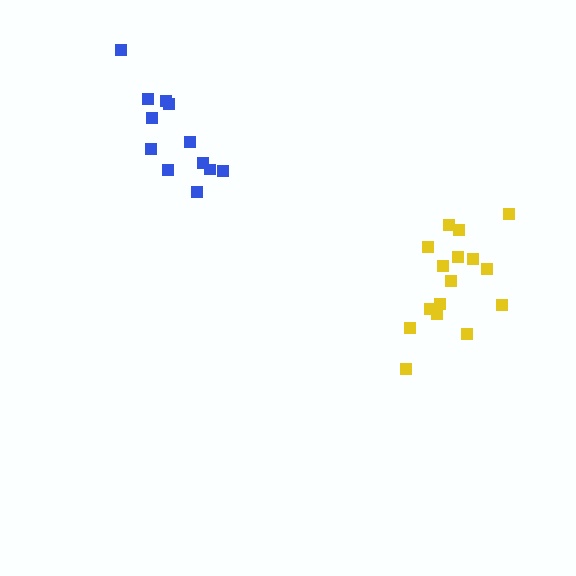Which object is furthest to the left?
The blue cluster is leftmost.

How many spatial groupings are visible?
There are 2 spatial groupings.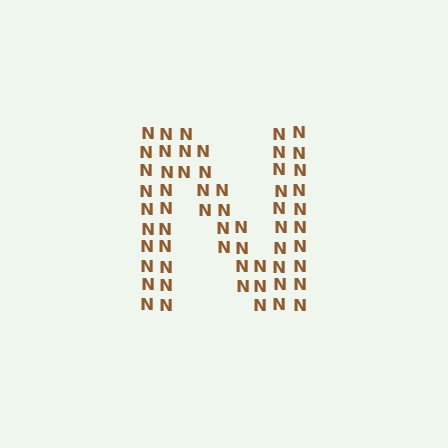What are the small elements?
The small elements are letter N's.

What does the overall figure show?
The overall figure shows the letter N.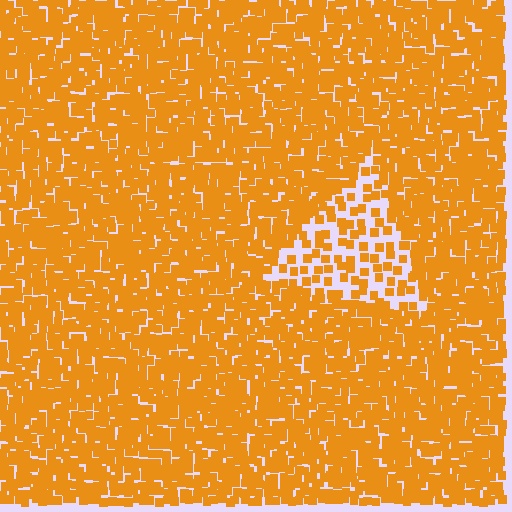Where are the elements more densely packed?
The elements are more densely packed outside the triangle boundary.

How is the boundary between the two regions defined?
The boundary is defined by a change in element density (approximately 2.4x ratio). All elements are the same color, size, and shape.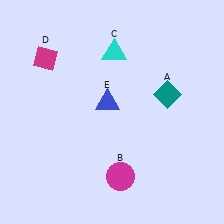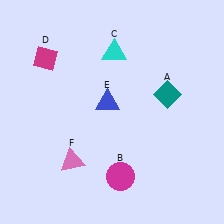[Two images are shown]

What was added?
A pink triangle (F) was added in Image 2.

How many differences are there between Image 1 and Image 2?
There is 1 difference between the two images.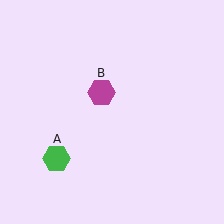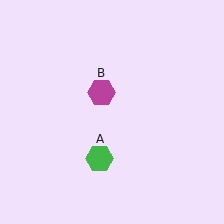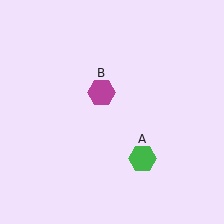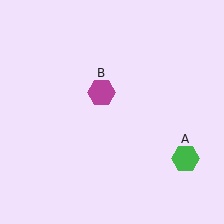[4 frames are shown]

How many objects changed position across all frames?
1 object changed position: green hexagon (object A).